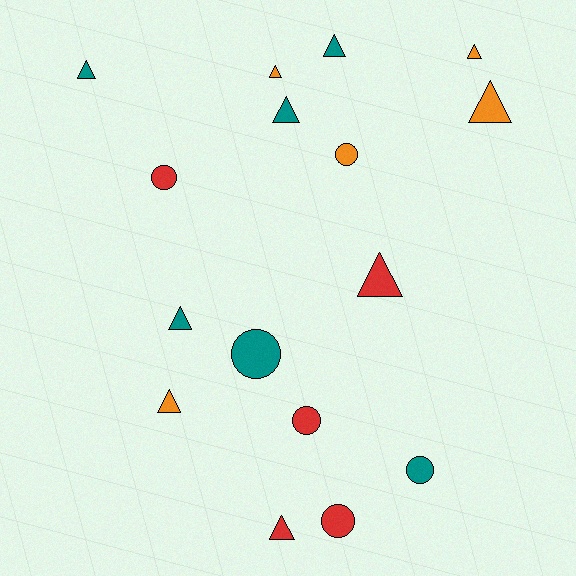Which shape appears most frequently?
Triangle, with 10 objects.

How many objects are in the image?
There are 16 objects.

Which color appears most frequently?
Teal, with 6 objects.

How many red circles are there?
There are 3 red circles.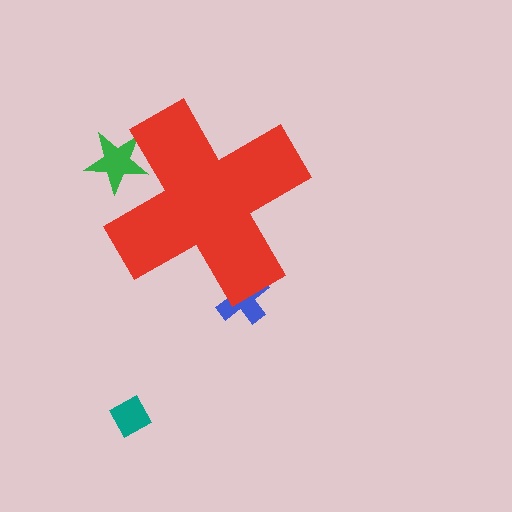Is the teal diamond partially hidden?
No, the teal diamond is fully visible.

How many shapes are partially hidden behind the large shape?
2 shapes are partially hidden.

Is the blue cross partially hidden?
Yes, the blue cross is partially hidden behind the red cross.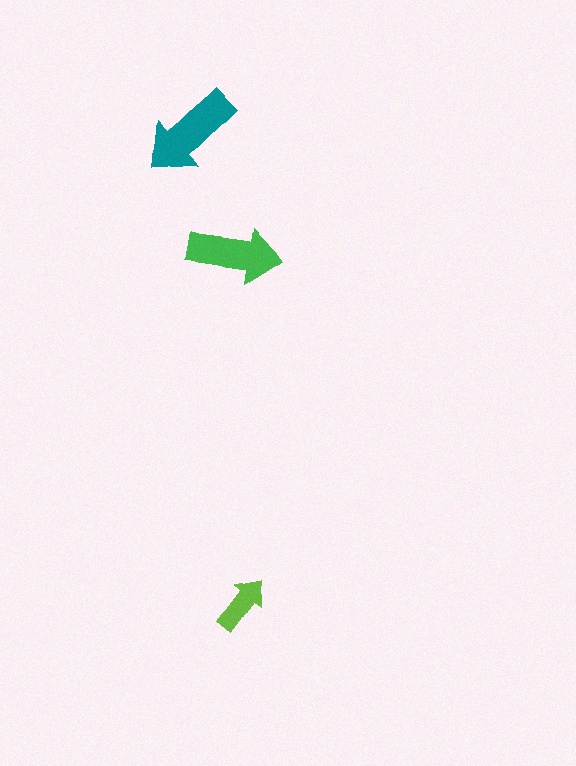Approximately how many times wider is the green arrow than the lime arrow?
About 1.5 times wider.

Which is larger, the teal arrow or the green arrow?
The teal one.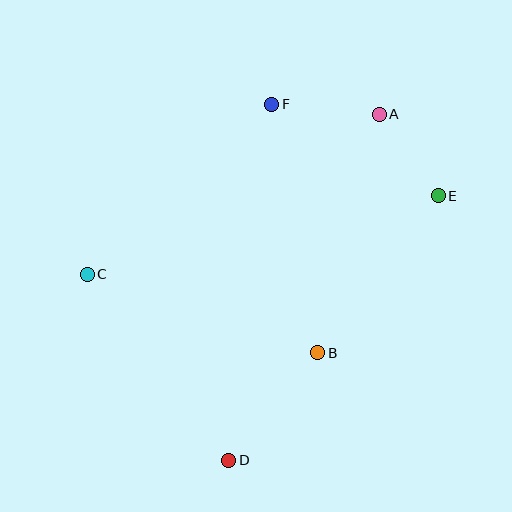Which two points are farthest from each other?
Points A and D are farthest from each other.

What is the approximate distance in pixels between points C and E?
The distance between C and E is approximately 360 pixels.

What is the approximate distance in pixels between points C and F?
The distance between C and F is approximately 251 pixels.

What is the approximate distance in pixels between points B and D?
The distance between B and D is approximately 139 pixels.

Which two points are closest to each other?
Points A and E are closest to each other.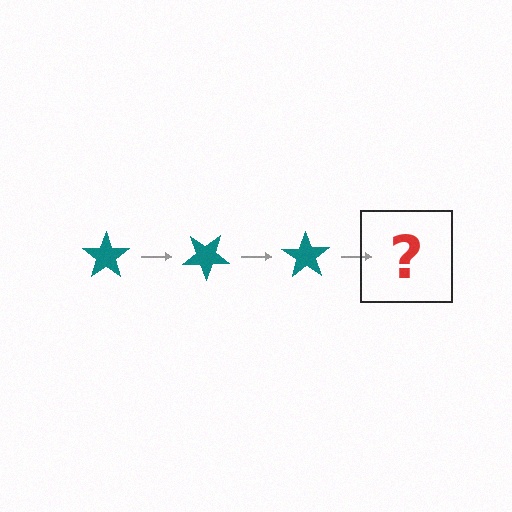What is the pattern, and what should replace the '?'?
The pattern is that the star rotates 35 degrees each step. The '?' should be a teal star rotated 105 degrees.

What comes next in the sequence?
The next element should be a teal star rotated 105 degrees.